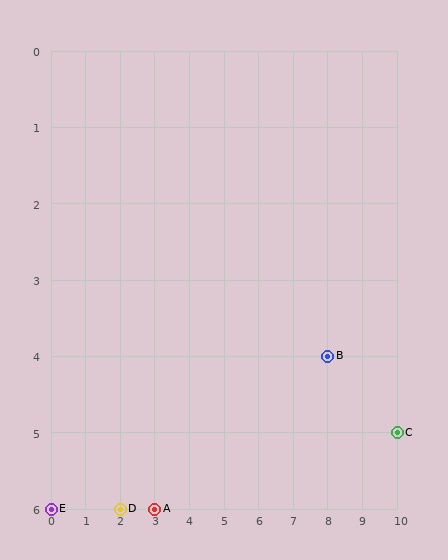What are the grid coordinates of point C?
Point C is at grid coordinates (10, 5).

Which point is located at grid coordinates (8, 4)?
Point B is at (8, 4).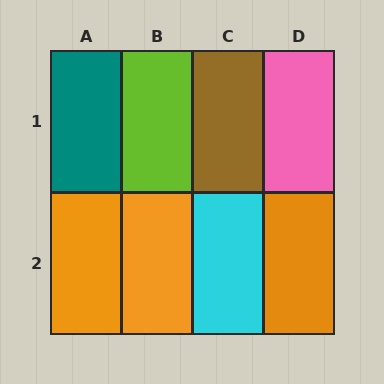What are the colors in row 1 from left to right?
Teal, lime, brown, pink.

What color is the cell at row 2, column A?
Orange.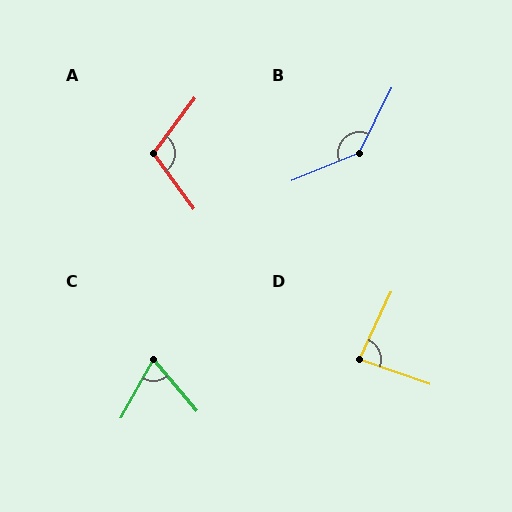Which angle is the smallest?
C, at approximately 69 degrees.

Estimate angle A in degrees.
Approximately 107 degrees.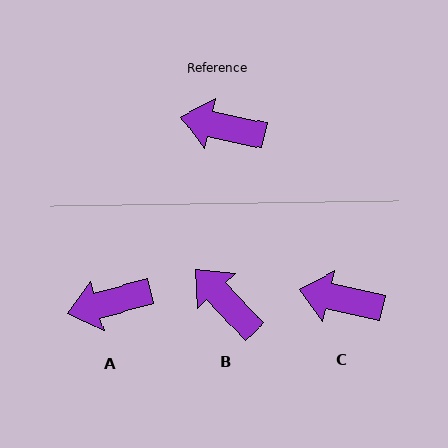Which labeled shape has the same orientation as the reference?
C.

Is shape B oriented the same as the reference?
No, it is off by about 34 degrees.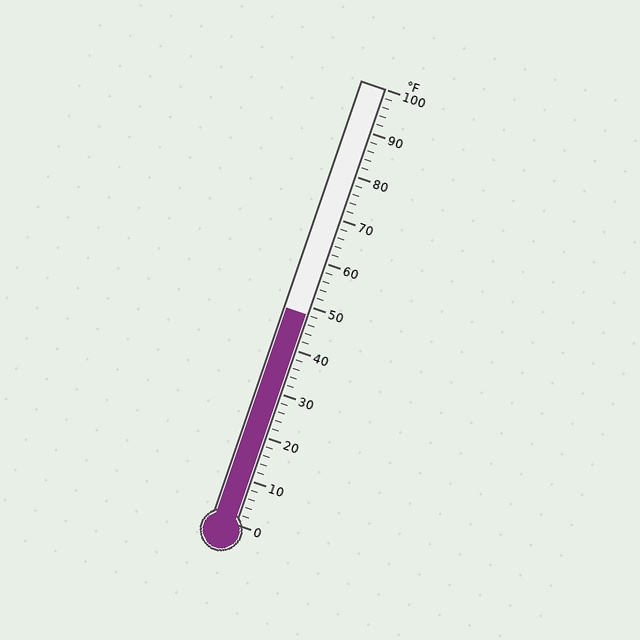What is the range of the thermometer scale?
The thermometer scale ranges from 0°F to 100°F.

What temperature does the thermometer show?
The thermometer shows approximately 48°F.